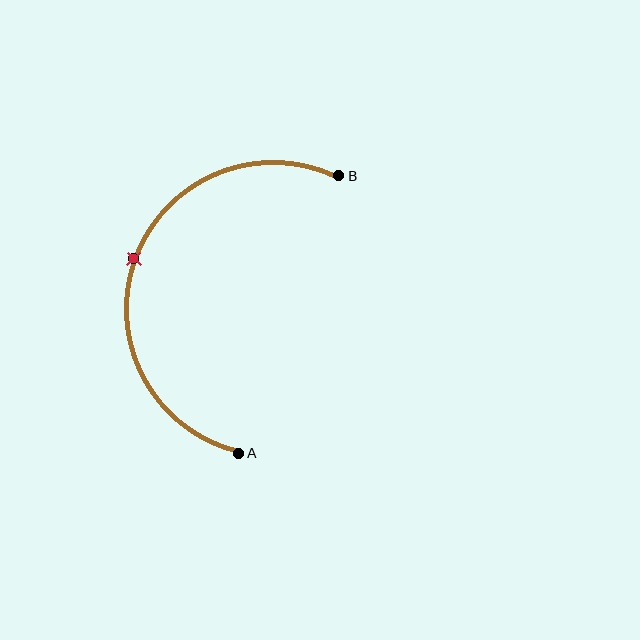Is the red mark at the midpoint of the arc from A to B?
Yes. The red mark lies on the arc at equal arc-length from both A and B — it is the arc midpoint.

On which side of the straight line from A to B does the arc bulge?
The arc bulges to the left of the straight line connecting A and B.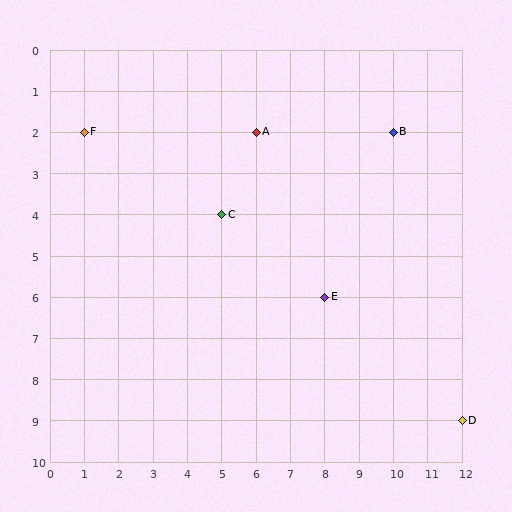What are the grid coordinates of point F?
Point F is at grid coordinates (1, 2).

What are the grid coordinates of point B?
Point B is at grid coordinates (10, 2).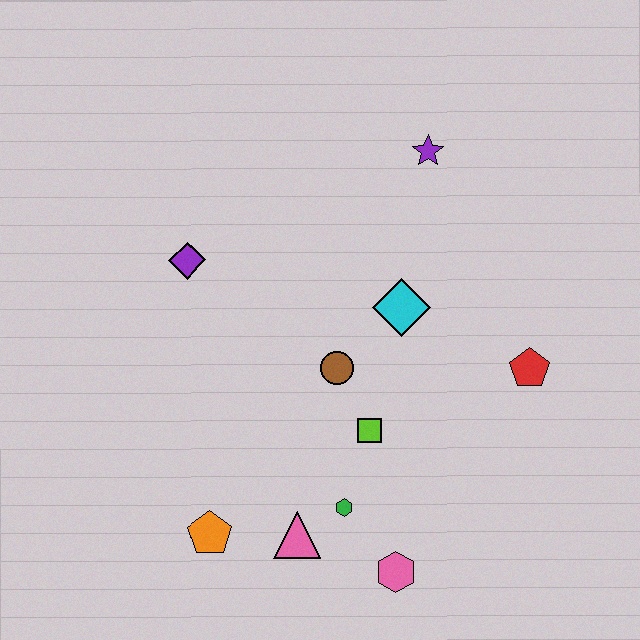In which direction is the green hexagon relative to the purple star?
The green hexagon is below the purple star.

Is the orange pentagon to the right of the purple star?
No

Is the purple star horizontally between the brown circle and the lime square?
No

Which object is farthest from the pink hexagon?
The purple star is farthest from the pink hexagon.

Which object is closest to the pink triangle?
The green hexagon is closest to the pink triangle.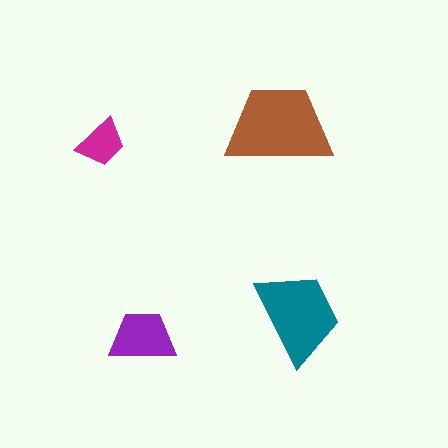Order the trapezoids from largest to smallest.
the brown one, the teal one, the purple one, the magenta one.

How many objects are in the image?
There are 4 objects in the image.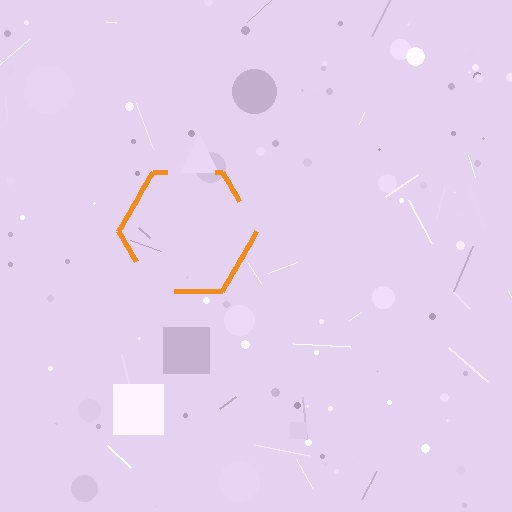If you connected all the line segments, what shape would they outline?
They would outline a hexagon.